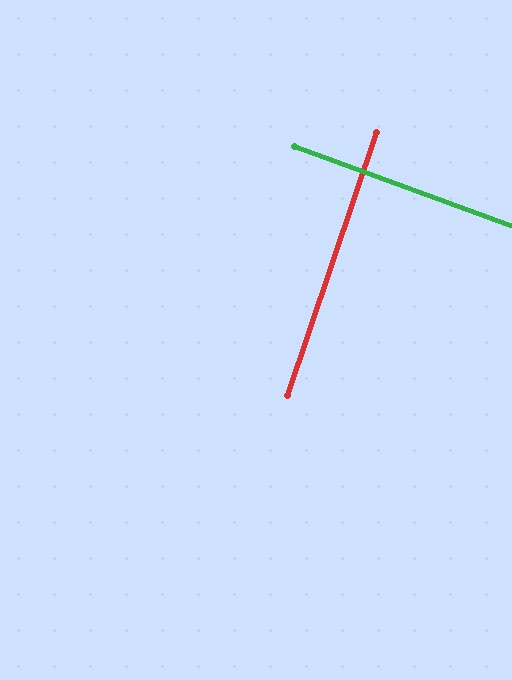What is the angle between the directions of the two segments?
Approximately 88 degrees.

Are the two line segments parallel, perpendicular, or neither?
Perpendicular — they meet at approximately 88°.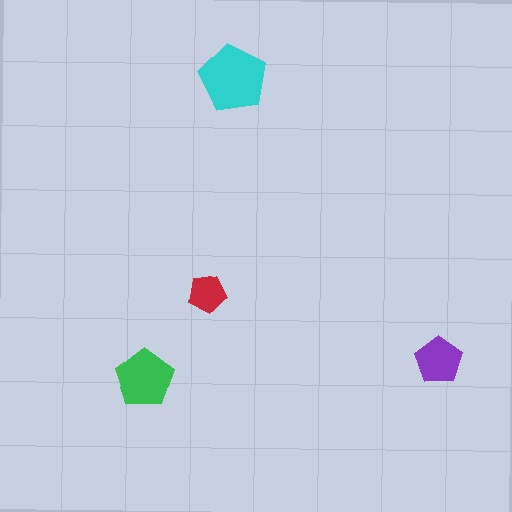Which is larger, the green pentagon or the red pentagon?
The green one.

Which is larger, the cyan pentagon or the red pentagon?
The cyan one.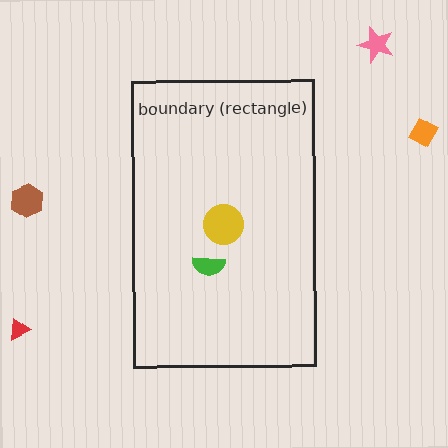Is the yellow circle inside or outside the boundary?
Inside.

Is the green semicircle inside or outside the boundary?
Inside.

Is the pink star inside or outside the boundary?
Outside.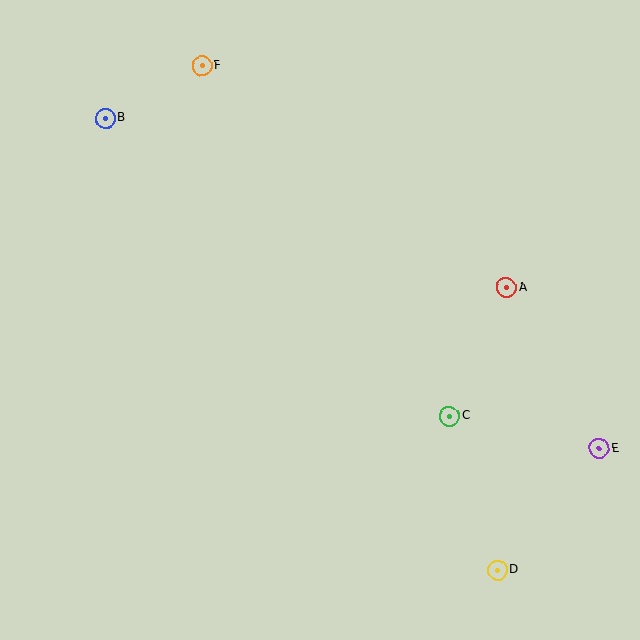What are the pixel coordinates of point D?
Point D is at (498, 570).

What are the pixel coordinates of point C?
Point C is at (449, 416).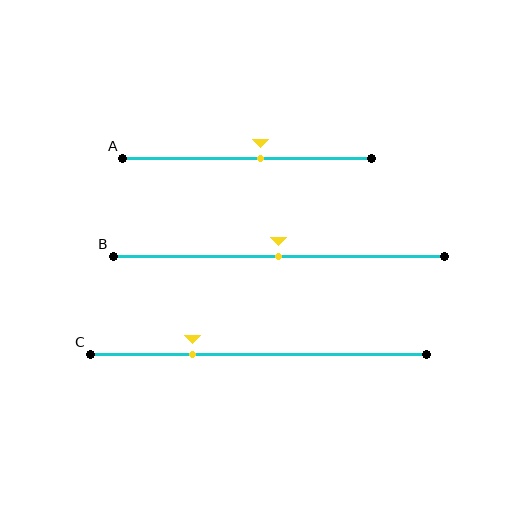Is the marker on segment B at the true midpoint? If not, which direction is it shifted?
Yes, the marker on segment B is at the true midpoint.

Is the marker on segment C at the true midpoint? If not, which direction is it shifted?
No, the marker on segment C is shifted to the left by about 20% of the segment length.